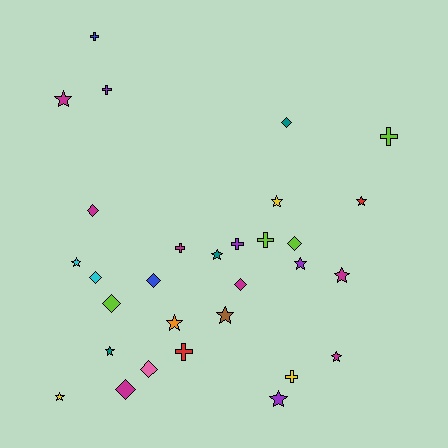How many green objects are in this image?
There are no green objects.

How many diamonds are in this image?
There are 9 diamonds.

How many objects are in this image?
There are 30 objects.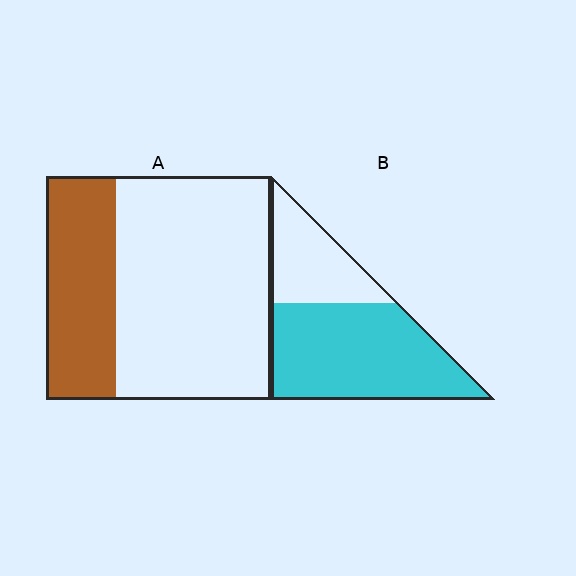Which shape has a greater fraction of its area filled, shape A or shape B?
Shape B.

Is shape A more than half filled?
No.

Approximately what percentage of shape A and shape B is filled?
A is approximately 30% and B is approximately 70%.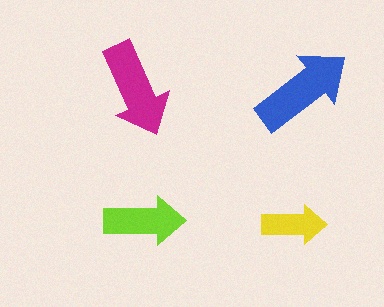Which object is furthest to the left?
The magenta arrow is leftmost.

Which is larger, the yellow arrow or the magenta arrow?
The magenta one.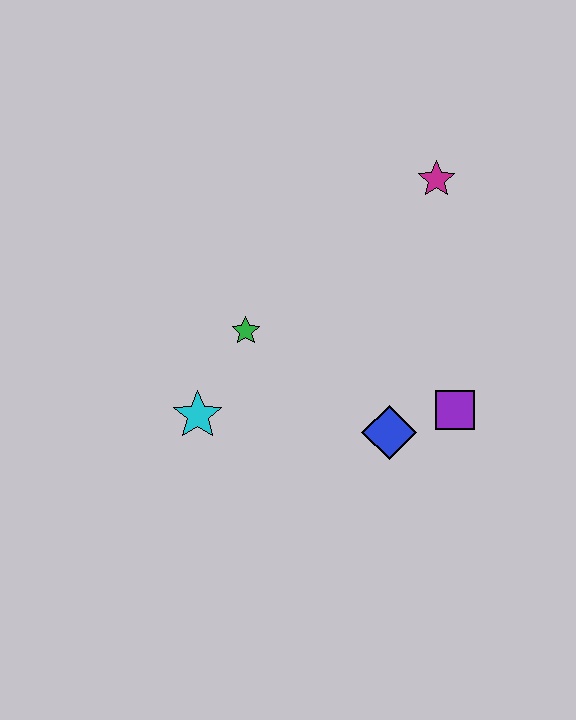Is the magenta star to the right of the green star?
Yes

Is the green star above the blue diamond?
Yes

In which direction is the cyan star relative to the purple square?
The cyan star is to the left of the purple square.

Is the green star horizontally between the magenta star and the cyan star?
Yes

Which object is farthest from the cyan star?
The magenta star is farthest from the cyan star.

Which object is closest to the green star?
The cyan star is closest to the green star.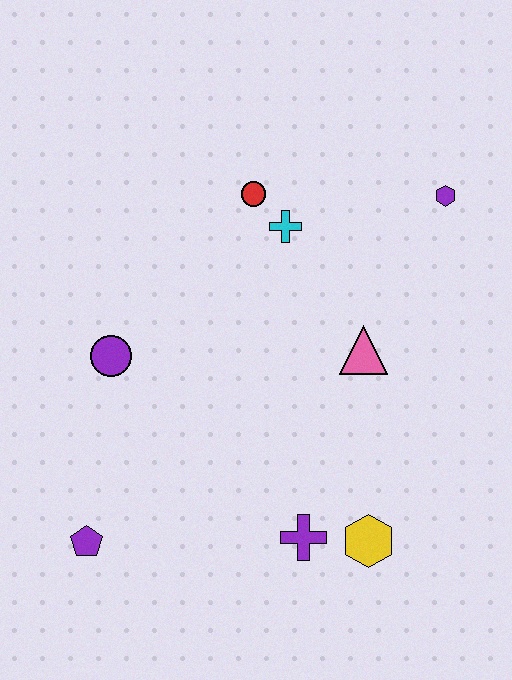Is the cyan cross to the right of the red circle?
Yes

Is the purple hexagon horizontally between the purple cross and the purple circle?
No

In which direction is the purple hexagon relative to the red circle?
The purple hexagon is to the right of the red circle.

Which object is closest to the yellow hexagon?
The purple cross is closest to the yellow hexagon.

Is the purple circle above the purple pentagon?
Yes